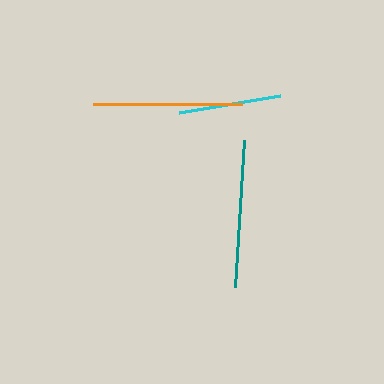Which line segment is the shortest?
The cyan line is the shortest at approximately 103 pixels.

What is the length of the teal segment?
The teal segment is approximately 147 pixels long.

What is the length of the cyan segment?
The cyan segment is approximately 103 pixels long.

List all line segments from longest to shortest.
From longest to shortest: orange, teal, cyan.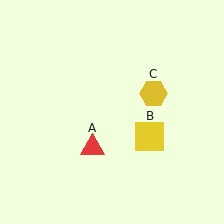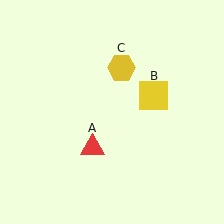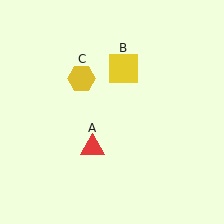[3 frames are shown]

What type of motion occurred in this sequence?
The yellow square (object B), yellow hexagon (object C) rotated counterclockwise around the center of the scene.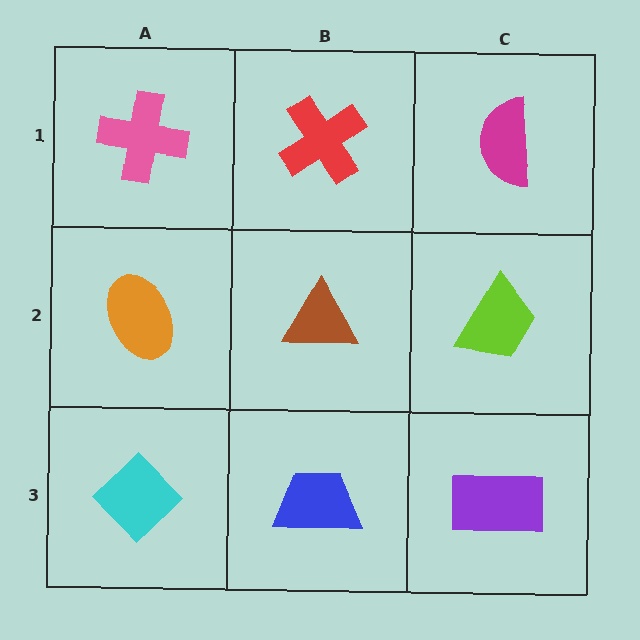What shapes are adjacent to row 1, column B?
A brown triangle (row 2, column B), a pink cross (row 1, column A), a magenta semicircle (row 1, column C).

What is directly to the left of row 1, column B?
A pink cross.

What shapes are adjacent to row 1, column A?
An orange ellipse (row 2, column A), a red cross (row 1, column B).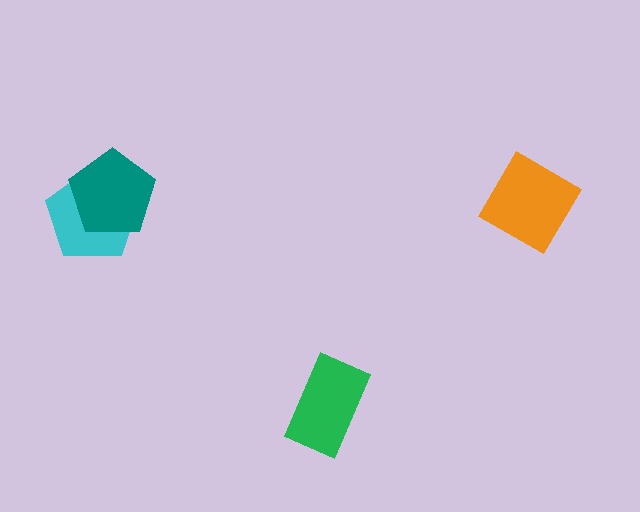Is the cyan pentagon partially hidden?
Yes, it is partially covered by another shape.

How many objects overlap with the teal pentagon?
1 object overlaps with the teal pentagon.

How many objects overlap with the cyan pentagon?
1 object overlaps with the cyan pentagon.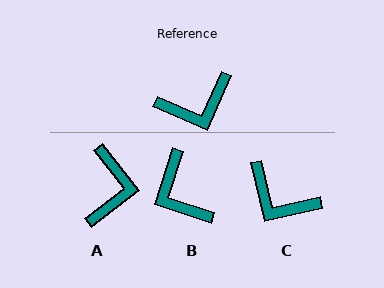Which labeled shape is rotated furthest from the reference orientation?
B, about 84 degrees away.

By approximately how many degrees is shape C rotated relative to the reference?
Approximately 54 degrees clockwise.